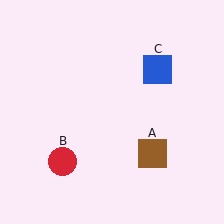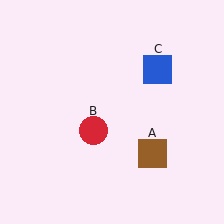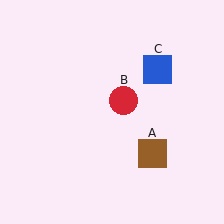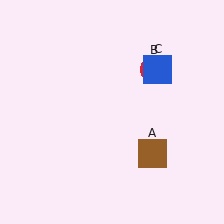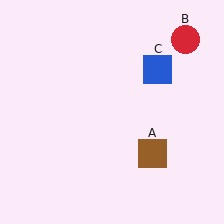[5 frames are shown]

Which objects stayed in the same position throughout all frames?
Brown square (object A) and blue square (object C) remained stationary.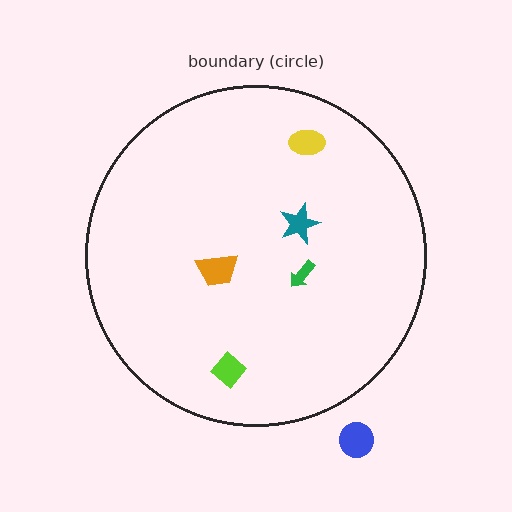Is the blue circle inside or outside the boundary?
Outside.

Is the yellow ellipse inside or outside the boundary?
Inside.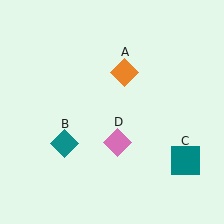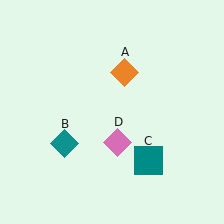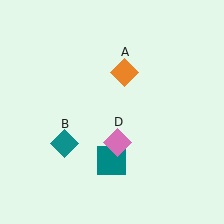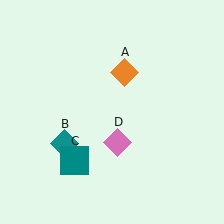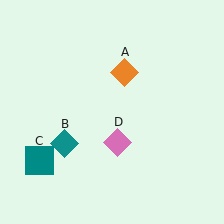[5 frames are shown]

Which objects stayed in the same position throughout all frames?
Orange diamond (object A) and teal diamond (object B) and pink diamond (object D) remained stationary.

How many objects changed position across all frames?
1 object changed position: teal square (object C).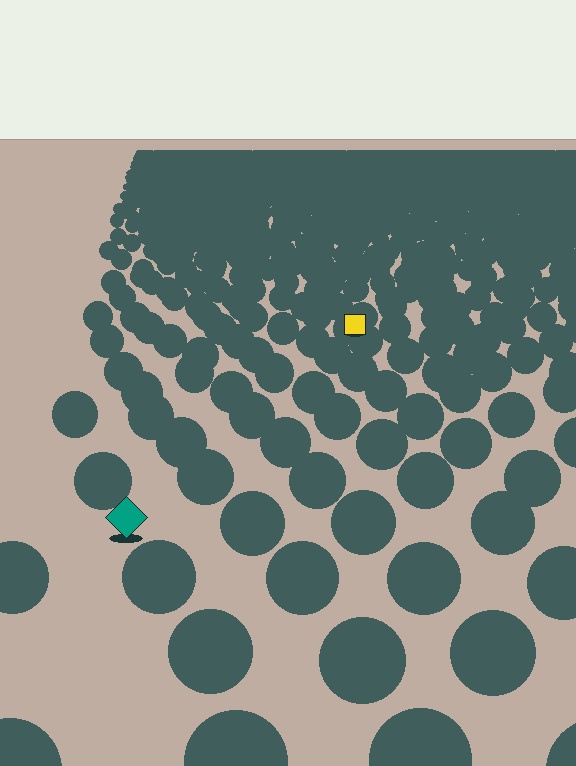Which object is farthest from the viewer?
The yellow square is farthest from the viewer. It appears smaller and the ground texture around it is denser.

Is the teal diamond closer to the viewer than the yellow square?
Yes. The teal diamond is closer — you can tell from the texture gradient: the ground texture is coarser near it.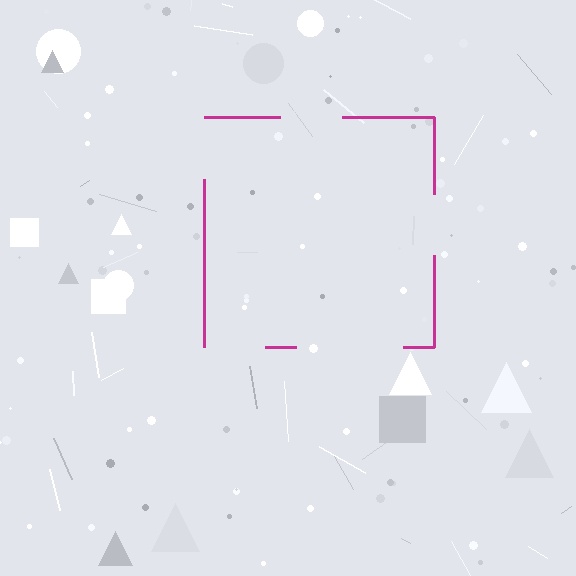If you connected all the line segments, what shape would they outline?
They would outline a square.